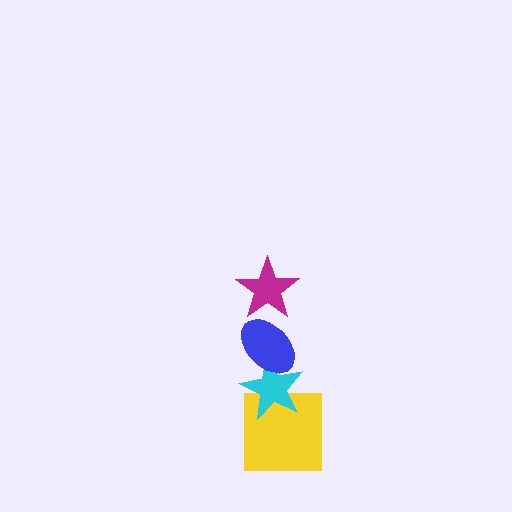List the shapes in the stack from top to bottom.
From top to bottom: the magenta star, the blue ellipse, the cyan star, the yellow square.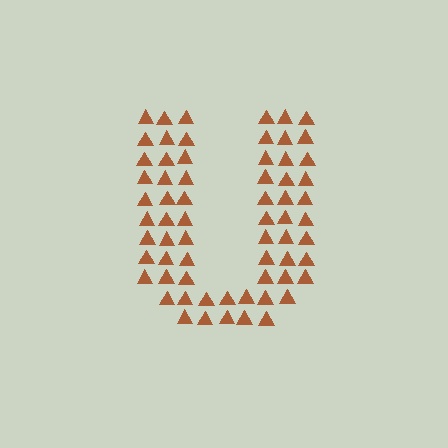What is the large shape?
The large shape is the letter U.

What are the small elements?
The small elements are triangles.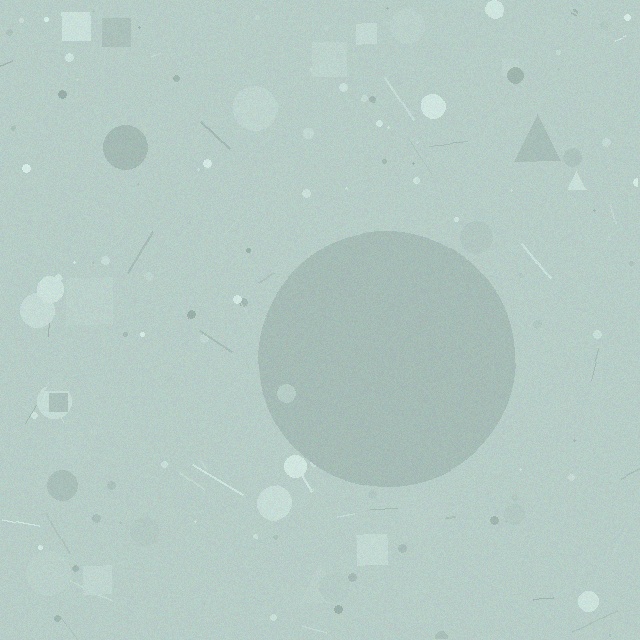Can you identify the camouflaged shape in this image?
The camouflaged shape is a circle.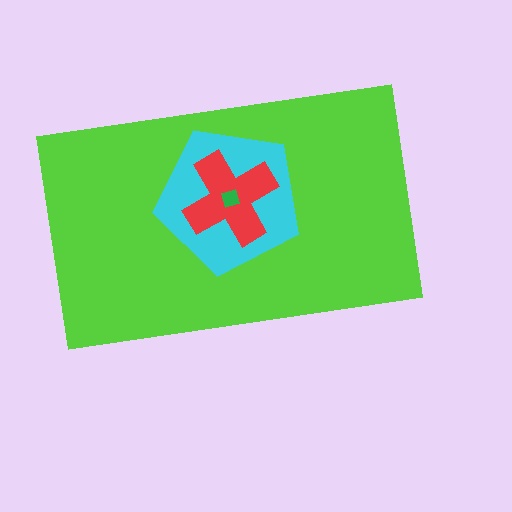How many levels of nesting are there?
4.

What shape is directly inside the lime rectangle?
The cyan pentagon.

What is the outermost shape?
The lime rectangle.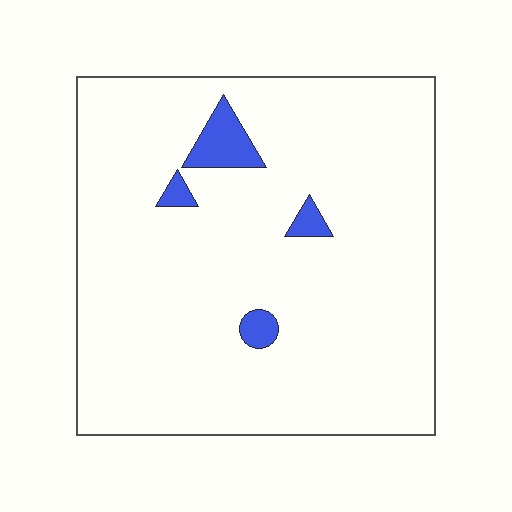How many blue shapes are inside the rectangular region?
4.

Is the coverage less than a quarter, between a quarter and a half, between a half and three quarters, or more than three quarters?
Less than a quarter.